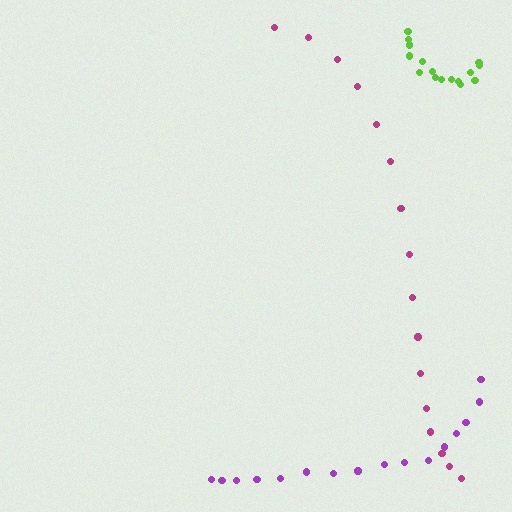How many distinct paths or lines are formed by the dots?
There are 3 distinct paths.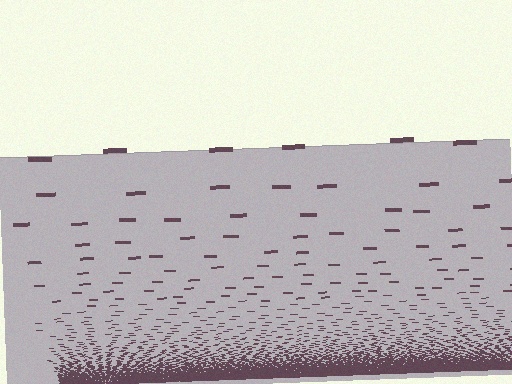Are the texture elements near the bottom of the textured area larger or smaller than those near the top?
Smaller. The gradient is inverted — elements near the bottom are smaller and denser.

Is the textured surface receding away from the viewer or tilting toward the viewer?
The surface appears to tilt toward the viewer. Texture elements get larger and sparser toward the top.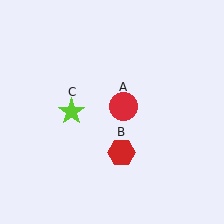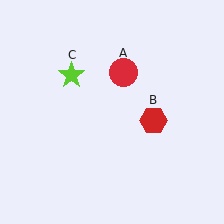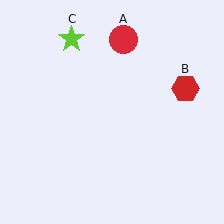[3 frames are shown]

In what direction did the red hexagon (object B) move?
The red hexagon (object B) moved up and to the right.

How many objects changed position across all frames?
3 objects changed position: red circle (object A), red hexagon (object B), lime star (object C).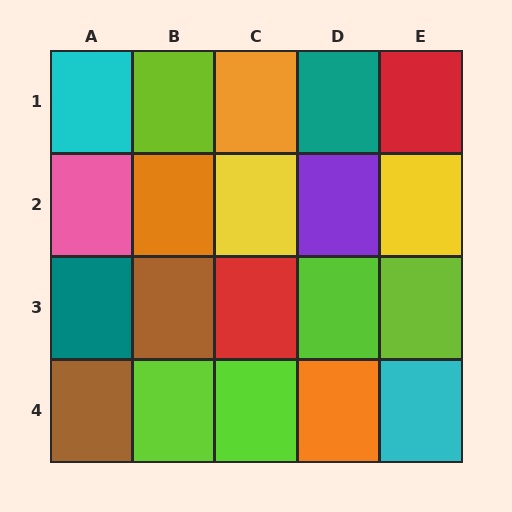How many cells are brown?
2 cells are brown.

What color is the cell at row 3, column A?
Teal.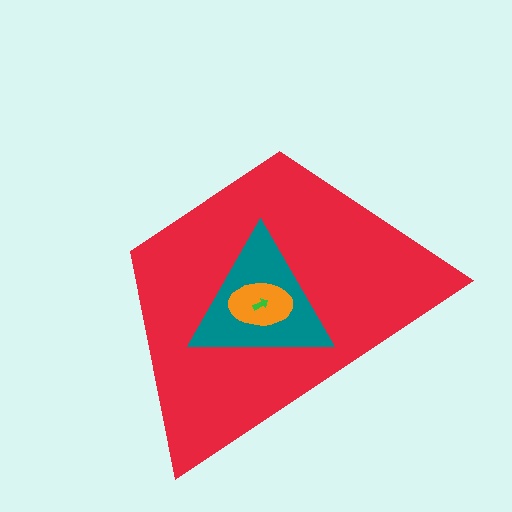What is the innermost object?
The green arrow.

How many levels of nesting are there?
4.